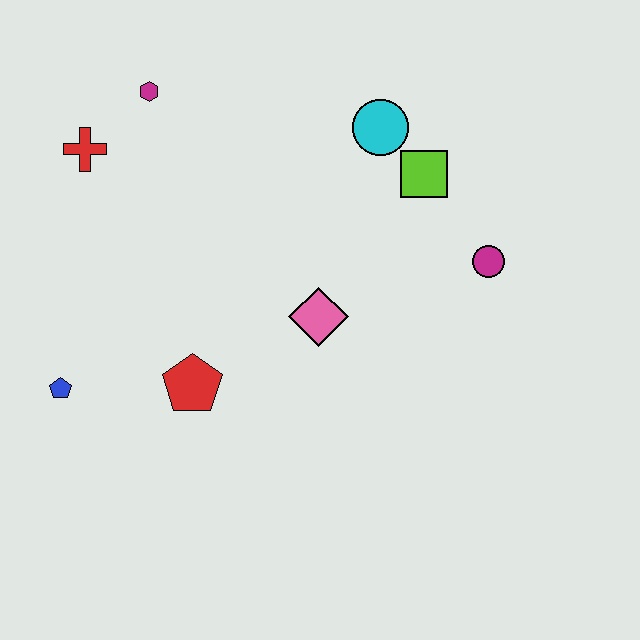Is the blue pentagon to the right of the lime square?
No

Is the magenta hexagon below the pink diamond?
No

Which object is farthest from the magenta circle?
The blue pentagon is farthest from the magenta circle.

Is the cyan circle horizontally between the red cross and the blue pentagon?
No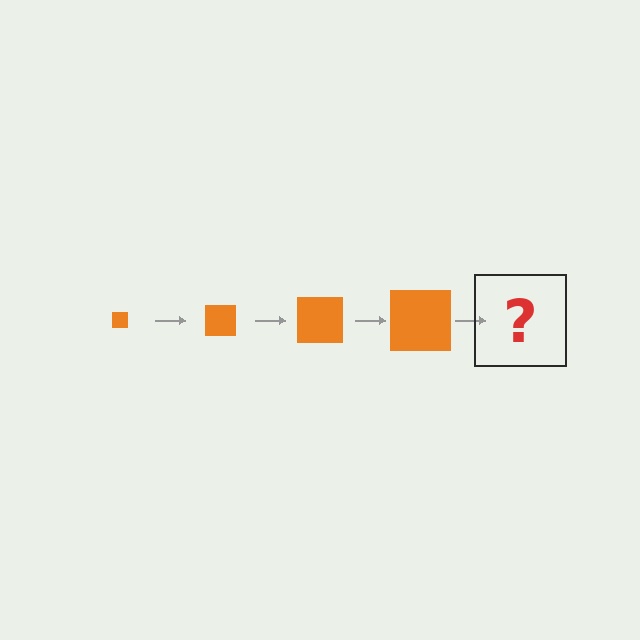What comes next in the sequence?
The next element should be an orange square, larger than the previous one.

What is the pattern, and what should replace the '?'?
The pattern is that the square gets progressively larger each step. The '?' should be an orange square, larger than the previous one.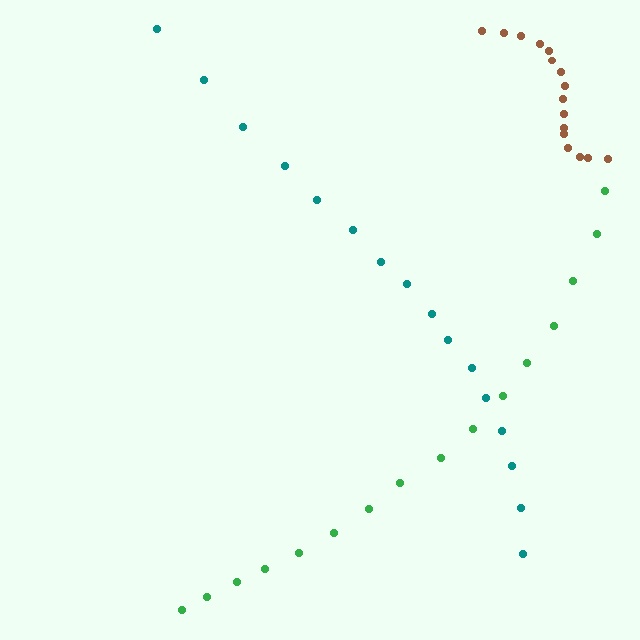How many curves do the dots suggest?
There are 3 distinct paths.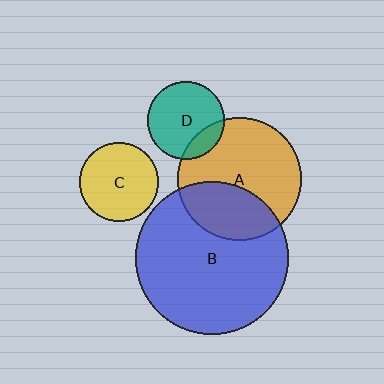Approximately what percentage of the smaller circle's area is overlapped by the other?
Approximately 35%.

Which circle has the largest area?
Circle B (blue).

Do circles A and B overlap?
Yes.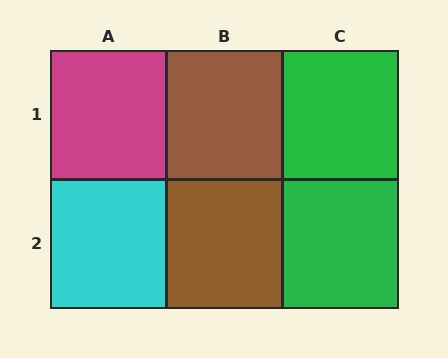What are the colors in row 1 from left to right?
Magenta, brown, green.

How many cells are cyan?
1 cell is cyan.